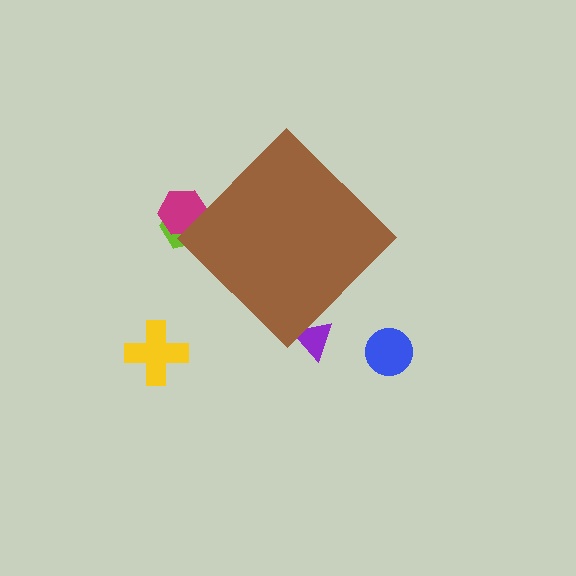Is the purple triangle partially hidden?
Yes, the purple triangle is partially hidden behind the brown diamond.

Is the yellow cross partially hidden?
No, the yellow cross is fully visible.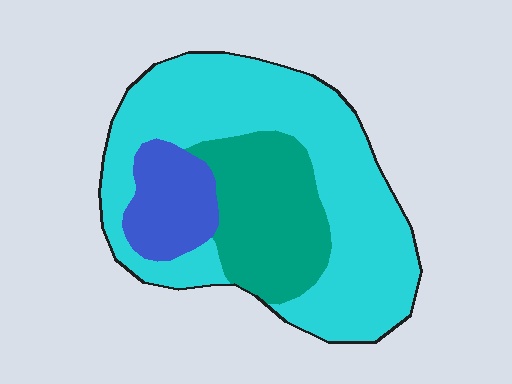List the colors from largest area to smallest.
From largest to smallest: cyan, teal, blue.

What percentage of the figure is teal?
Teal covers around 25% of the figure.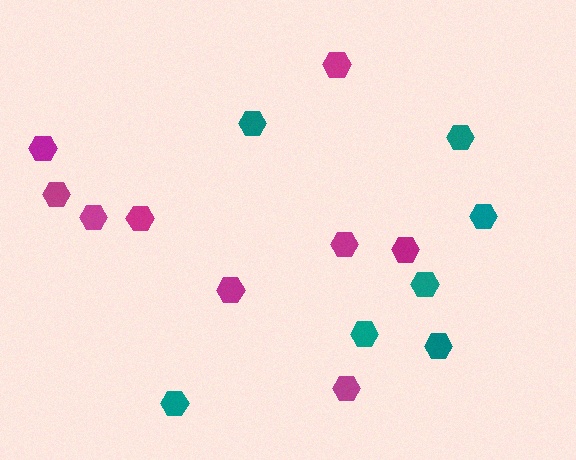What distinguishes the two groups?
There are 2 groups: one group of teal hexagons (7) and one group of magenta hexagons (9).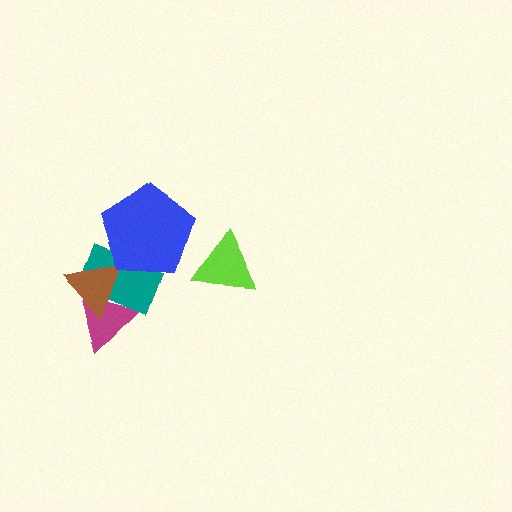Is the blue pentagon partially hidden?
No, no other shape covers it.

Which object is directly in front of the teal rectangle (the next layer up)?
The brown triangle is directly in front of the teal rectangle.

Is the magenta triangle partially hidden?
Yes, it is partially covered by another shape.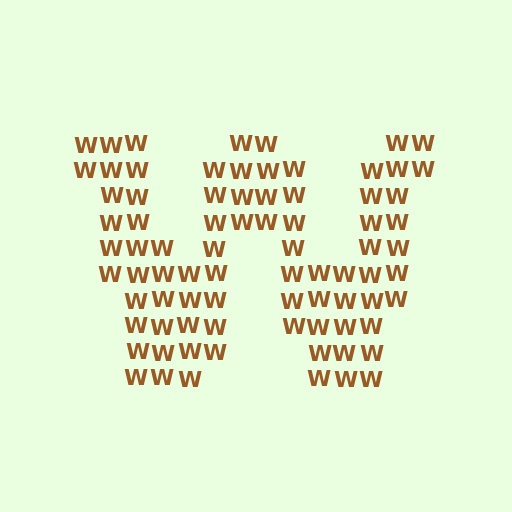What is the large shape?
The large shape is the letter W.